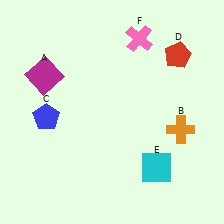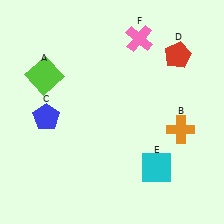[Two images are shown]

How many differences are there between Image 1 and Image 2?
There is 1 difference between the two images.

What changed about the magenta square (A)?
In Image 1, A is magenta. In Image 2, it changed to lime.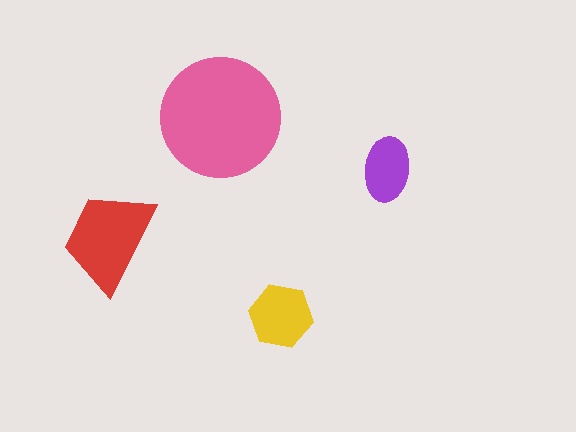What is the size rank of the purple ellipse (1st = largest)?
4th.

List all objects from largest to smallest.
The pink circle, the red trapezoid, the yellow hexagon, the purple ellipse.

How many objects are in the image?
There are 4 objects in the image.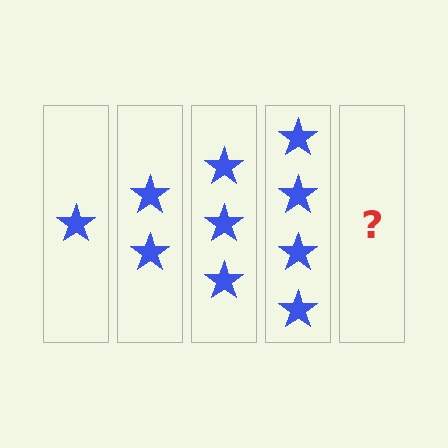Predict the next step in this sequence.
The next step is 5 stars.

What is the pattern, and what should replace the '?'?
The pattern is that each step adds one more star. The '?' should be 5 stars.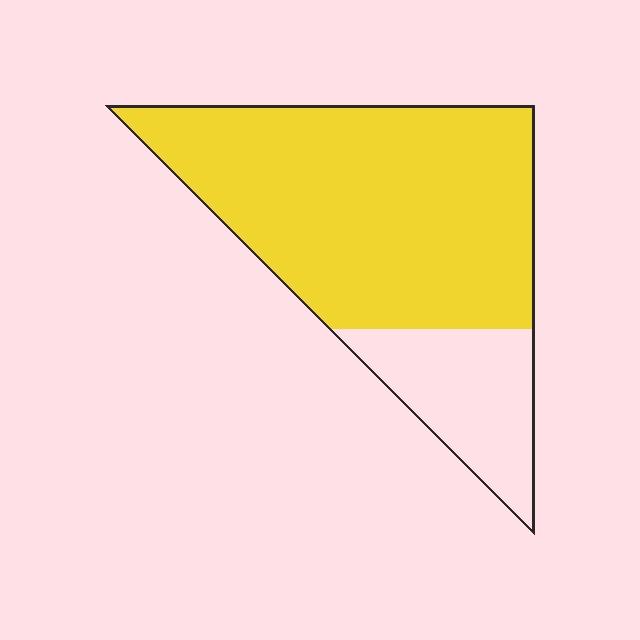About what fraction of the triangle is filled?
About three quarters (3/4).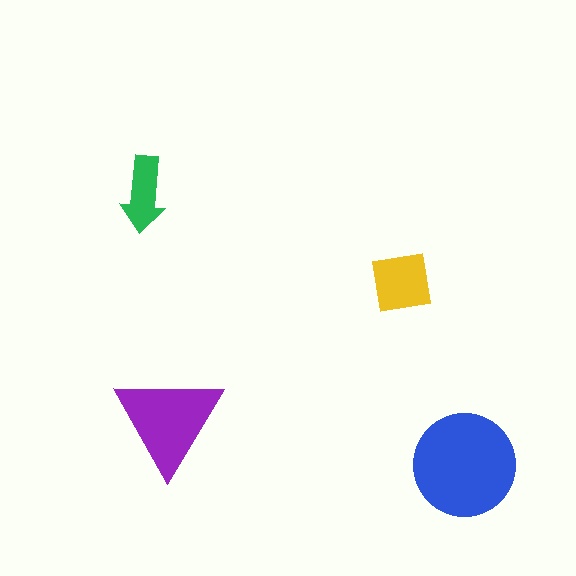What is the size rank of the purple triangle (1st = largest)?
2nd.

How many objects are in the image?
There are 4 objects in the image.